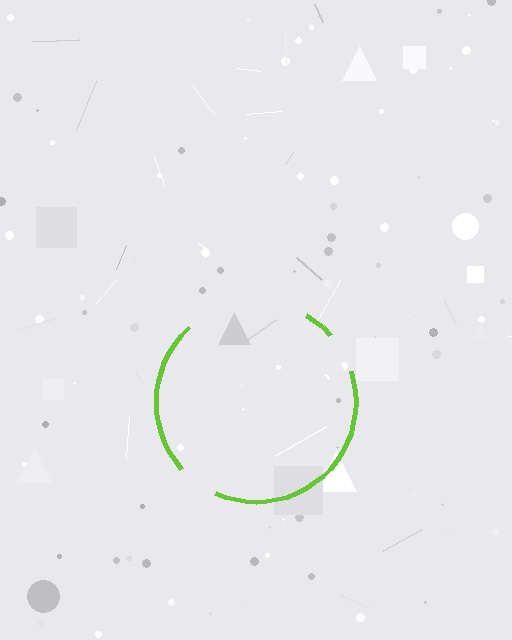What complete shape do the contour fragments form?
The contour fragments form a circle.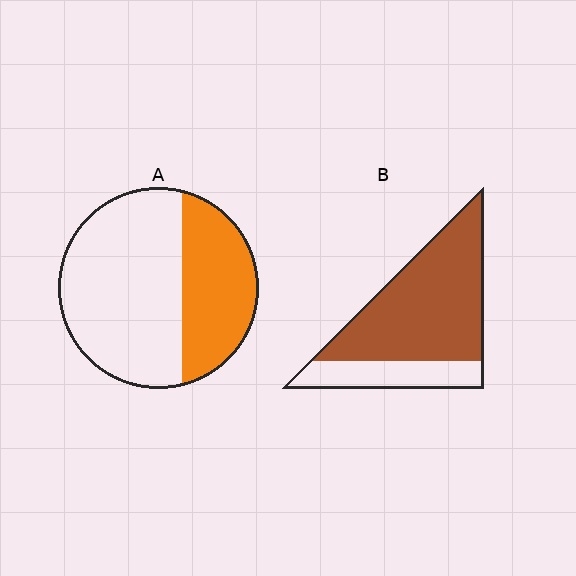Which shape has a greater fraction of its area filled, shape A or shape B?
Shape B.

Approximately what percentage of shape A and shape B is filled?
A is approximately 35% and B is approximately 75%.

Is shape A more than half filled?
No.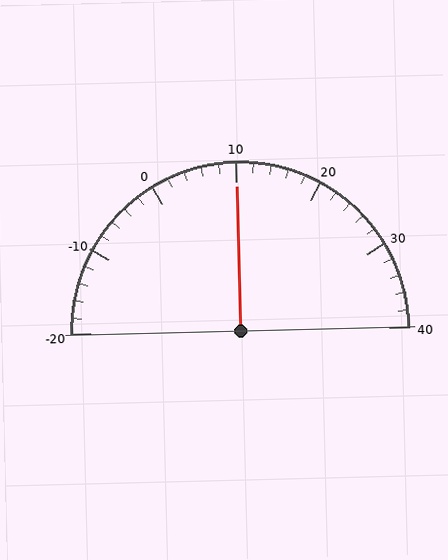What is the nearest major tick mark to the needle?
The nearest major tick mark is 10.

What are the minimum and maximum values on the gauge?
The gauge ranges from -20 to 40.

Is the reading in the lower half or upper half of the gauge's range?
The reading is in the upper half of the range (-20 to 40).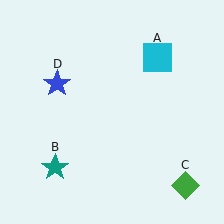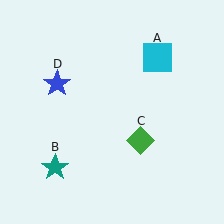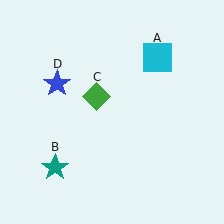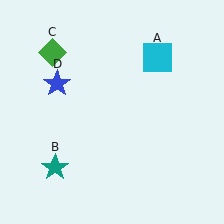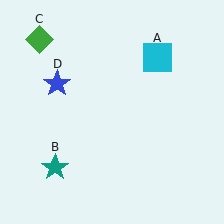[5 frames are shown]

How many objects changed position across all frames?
1 object changed position: green diamond (object C).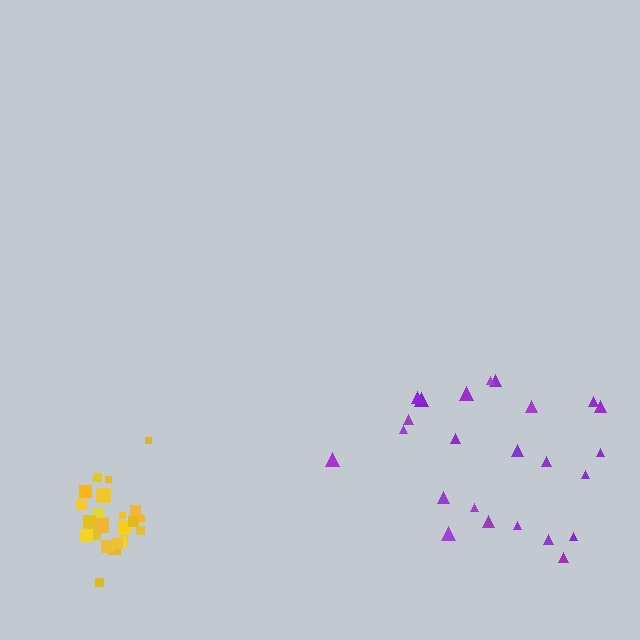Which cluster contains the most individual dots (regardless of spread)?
Yellow (28).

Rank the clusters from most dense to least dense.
yellow, purple.